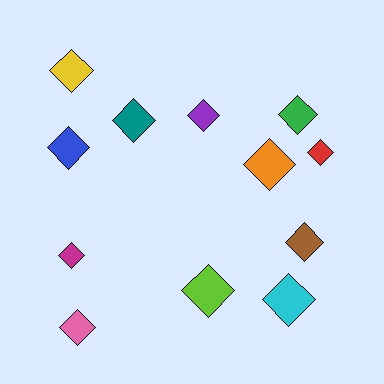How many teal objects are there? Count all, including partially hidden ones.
There is 1 teal object.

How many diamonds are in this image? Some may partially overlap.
There are 12 diamonds.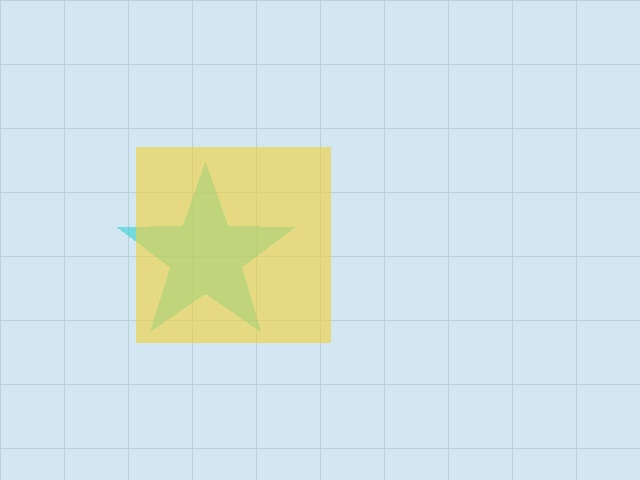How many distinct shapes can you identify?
There are 2 distinct shapes: a cyan star, a yellow square.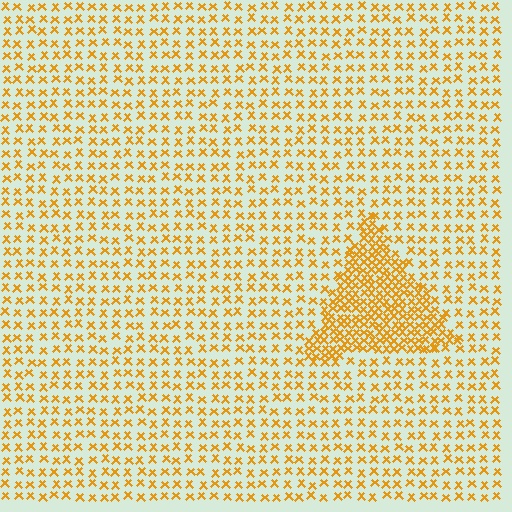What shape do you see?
I see a triangle.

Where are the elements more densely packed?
The elements are more densely packed inside the triangle boundary.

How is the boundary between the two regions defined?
The boundary is defined by a change in element density (approximately 2.5x ratio). All elements are the same color, size, and shape.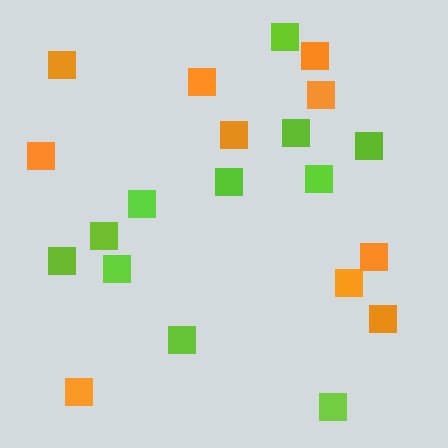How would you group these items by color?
There are 2 groups: one group of lime squares (11) and one group of orange squares (10).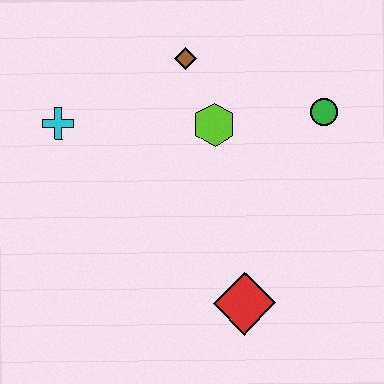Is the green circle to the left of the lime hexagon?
No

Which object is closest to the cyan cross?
The brown diamond is closest to the cyan cross.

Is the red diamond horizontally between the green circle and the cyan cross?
Yes